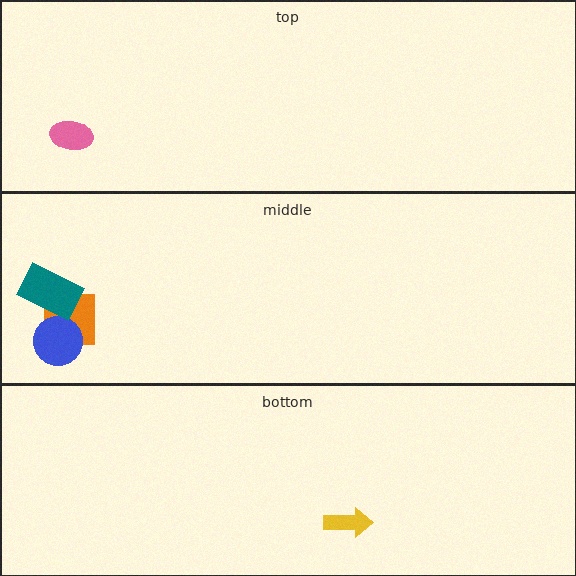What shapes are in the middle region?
The orange square, the blue circle, the teal rectangle.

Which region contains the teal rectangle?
The middle region.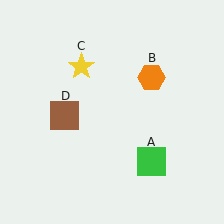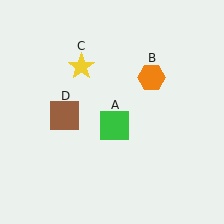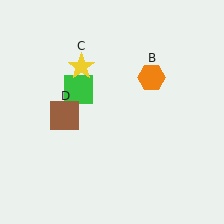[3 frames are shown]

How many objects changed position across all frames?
1 object changed position: green square (object A).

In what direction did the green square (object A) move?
The green square (object A) moved up and to the left.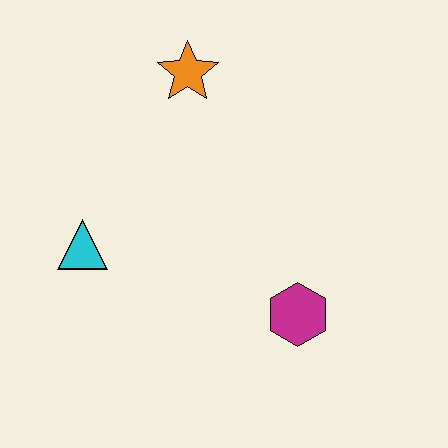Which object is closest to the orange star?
The cyan triangle is closest to the orange star.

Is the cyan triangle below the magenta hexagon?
No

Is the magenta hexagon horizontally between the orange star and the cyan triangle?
No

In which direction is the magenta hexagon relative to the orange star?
The magenta hexagon is below the orange star.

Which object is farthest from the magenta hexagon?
The orange star is farthest from the magenta hexagon.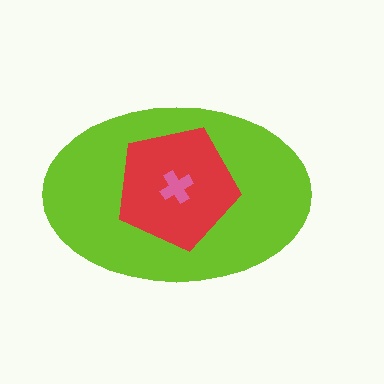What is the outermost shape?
The lime ellipse.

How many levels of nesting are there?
3.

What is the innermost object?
The pink cross.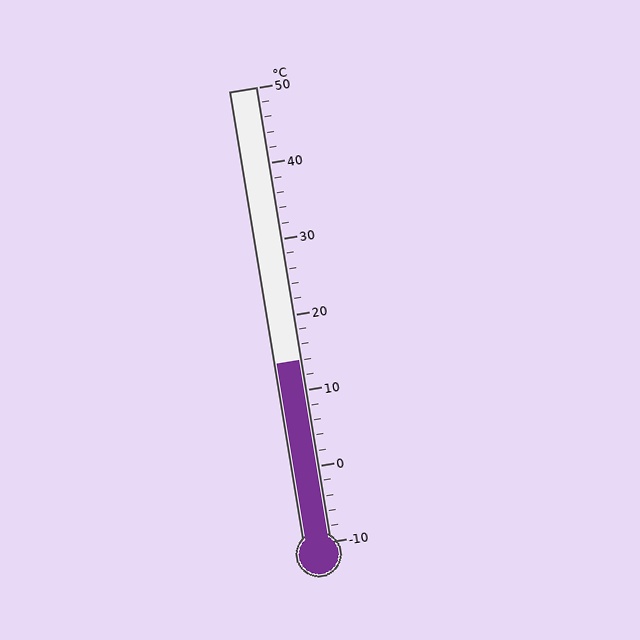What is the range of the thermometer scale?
The thermometer scale ranges from -10°C to 50°C.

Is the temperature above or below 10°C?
The temperature is above 10°C.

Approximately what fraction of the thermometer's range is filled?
The thermometer is filled to approximately 40% of its range.